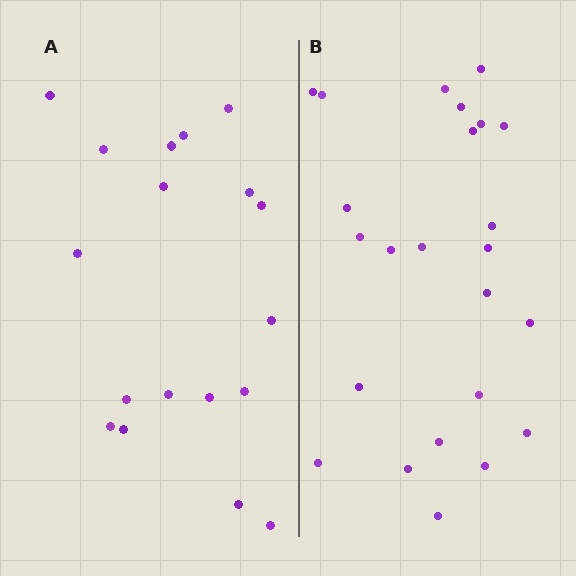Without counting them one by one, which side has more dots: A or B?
Region B (the right region) has more dots.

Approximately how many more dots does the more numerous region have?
Region B has about 6 more dots than region A.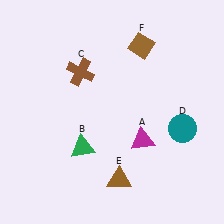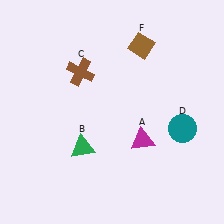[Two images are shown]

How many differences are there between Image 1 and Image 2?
There is 1 difference between the two images.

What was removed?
The brown triangle (E) was removed in Image 2.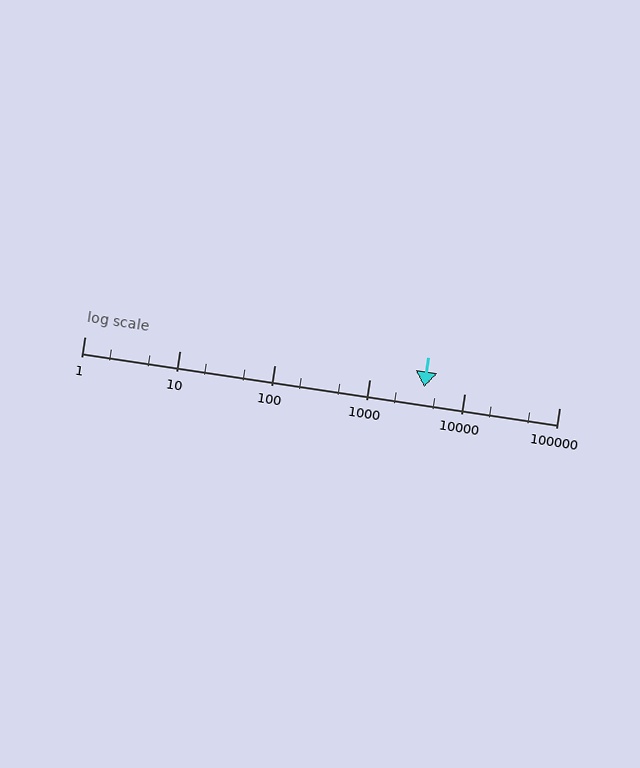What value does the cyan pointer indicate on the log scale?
The pointer indicates approximately 3800.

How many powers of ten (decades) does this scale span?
The scale spans 5 decades, from 1 to 100000.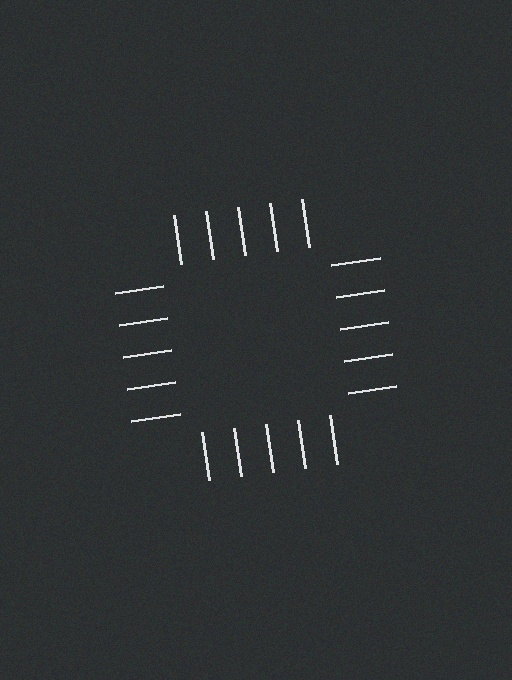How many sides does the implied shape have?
4 sides — the line-ends trace a square.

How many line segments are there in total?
20 — 5 along each of the 4 edges.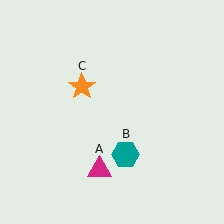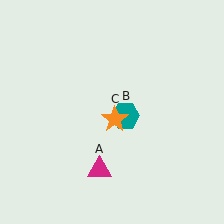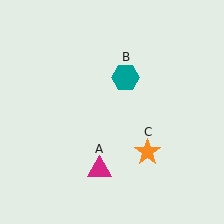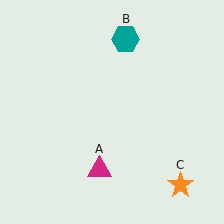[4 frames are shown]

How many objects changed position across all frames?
2 objects changed position: teal hexagon (object B), orange star (object C).